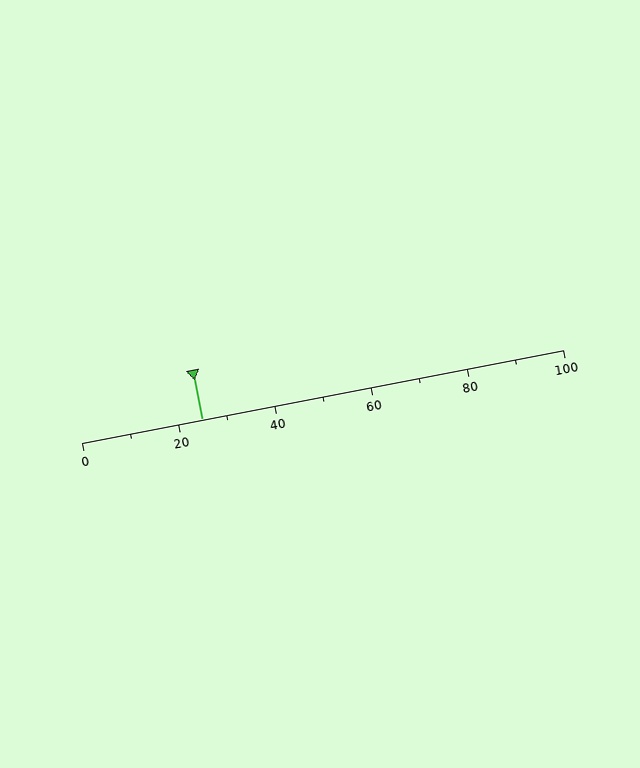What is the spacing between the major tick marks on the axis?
The major ticks are spaced 20 apart.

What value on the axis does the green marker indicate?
The marker indicates approximately 25.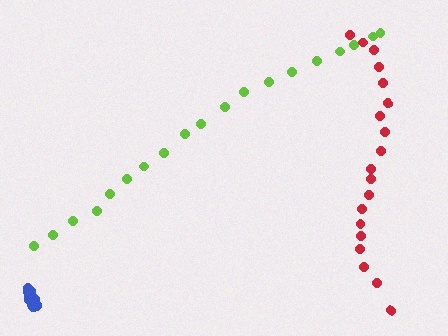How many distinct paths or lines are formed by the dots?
There are 3 distinct paths.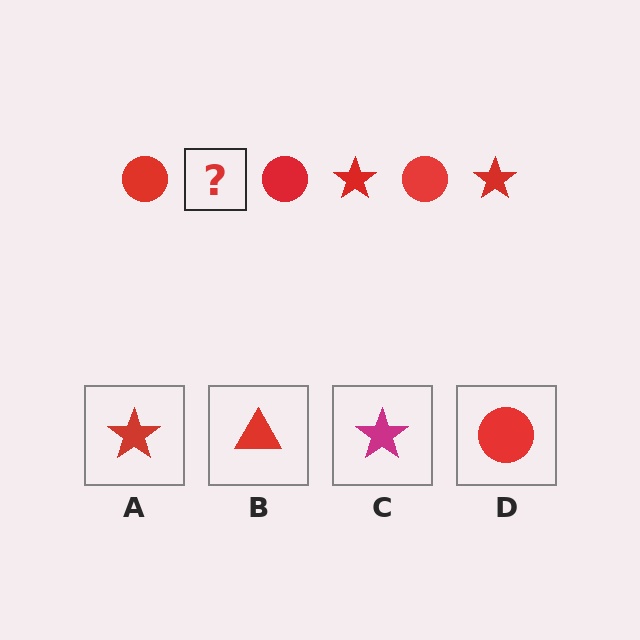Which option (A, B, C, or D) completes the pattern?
A.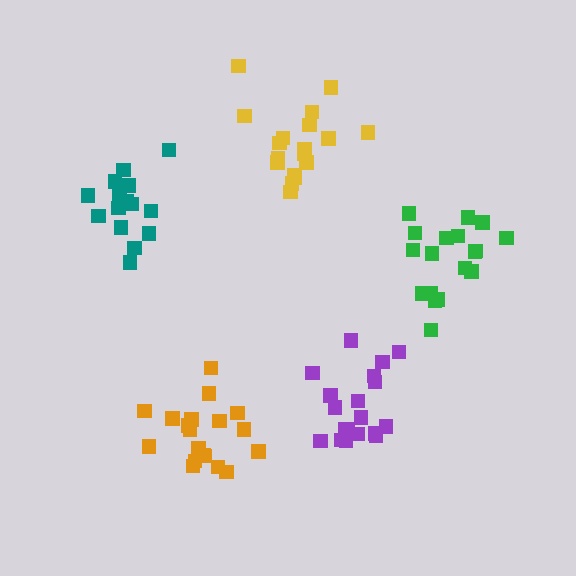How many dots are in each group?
Group 1: 19 dots, Group 2: 18 dots, Group 3: 15 dots, Group 4: 19 dots, Group 5: 18 dots (89 total).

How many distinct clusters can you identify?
There are 5 distinct clusters.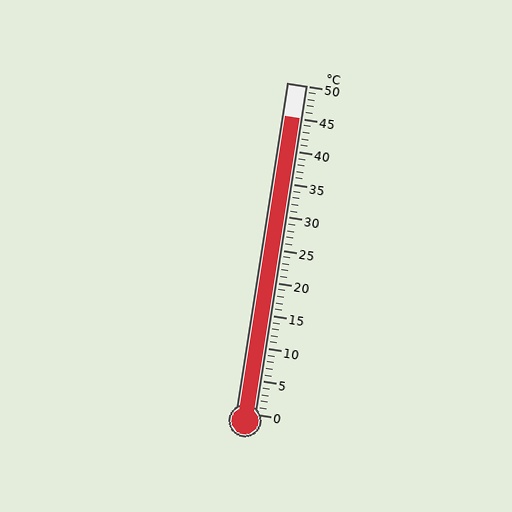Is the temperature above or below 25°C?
The temperature is above 25°C.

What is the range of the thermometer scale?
The thermometer scale ranges from 0°C to 50°C.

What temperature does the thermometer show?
The thermometer shows approximately 45°C.